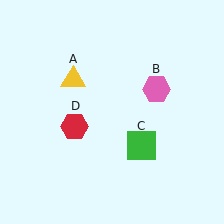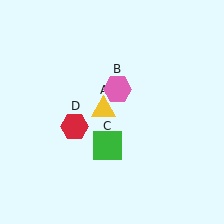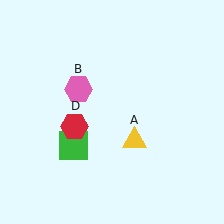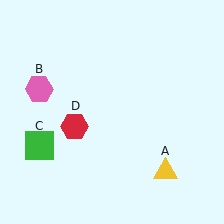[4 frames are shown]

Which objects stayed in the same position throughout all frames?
Red hexagon (object D) remained stationary.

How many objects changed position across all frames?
3 objects changed position: yellow triangle (object A), pink hexagon (object B), green square (object C).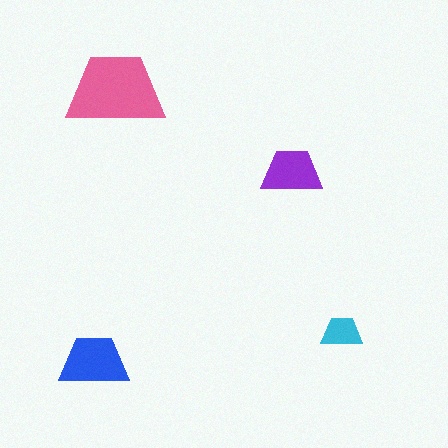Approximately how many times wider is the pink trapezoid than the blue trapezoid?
About 1.5 times wider.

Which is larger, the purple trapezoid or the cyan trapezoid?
The purple one.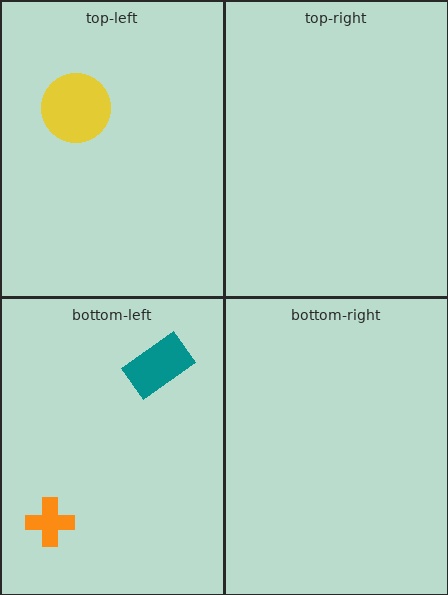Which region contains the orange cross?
The bottom-left region.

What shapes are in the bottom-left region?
The teal rectangle, the orange cross.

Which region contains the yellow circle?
The top-left region.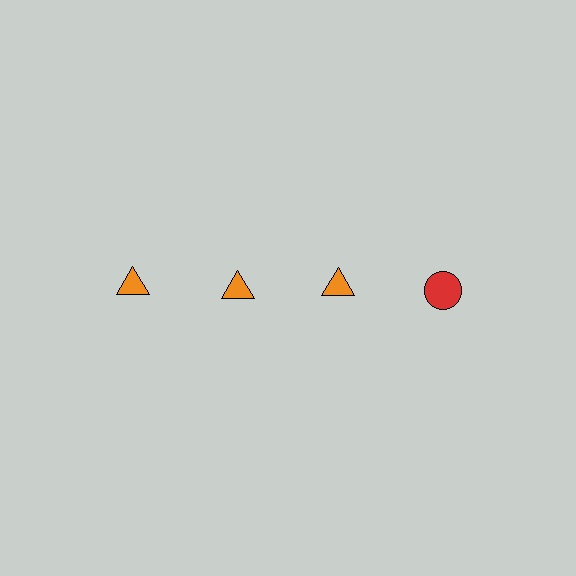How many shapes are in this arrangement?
There are 4 shapes arranged in a grid pattern.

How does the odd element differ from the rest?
It differs in both color (red instead of orange) and shape (circle instead of triangle).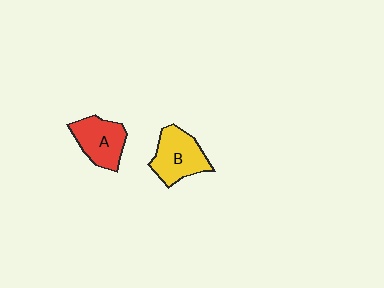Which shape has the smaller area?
Shape A (red).